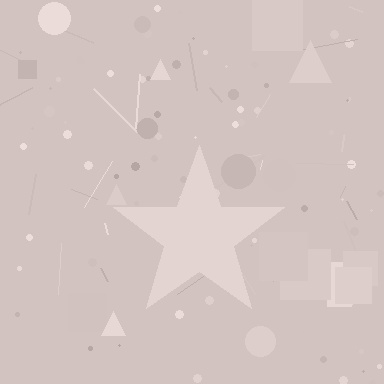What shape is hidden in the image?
A star is hidden in the image.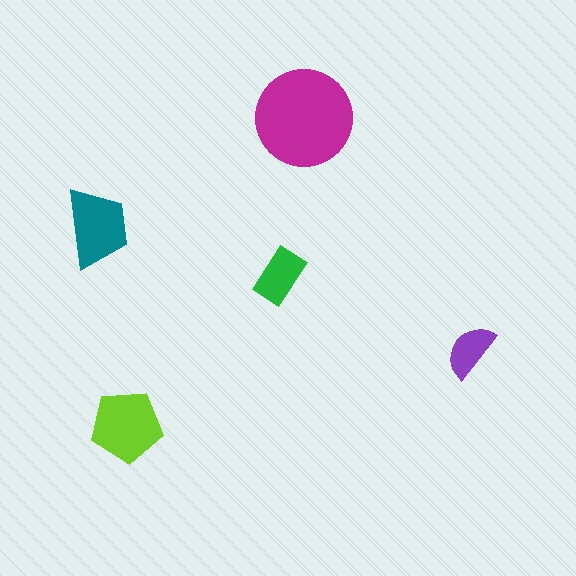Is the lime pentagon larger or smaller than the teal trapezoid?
Larger.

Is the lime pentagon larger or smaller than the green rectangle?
Larger.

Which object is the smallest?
The purple semicircle.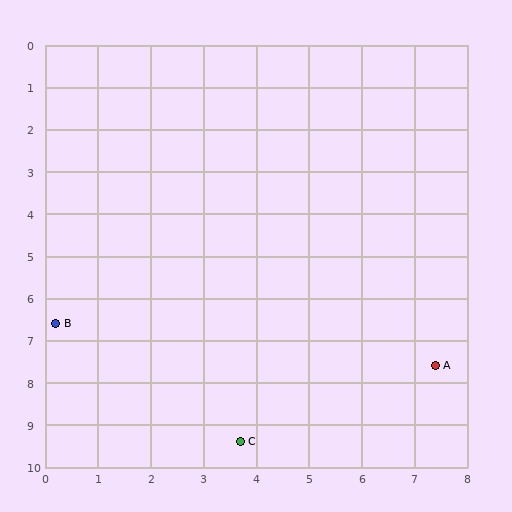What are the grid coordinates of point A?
Point A is at approximately (7.4, 7.6).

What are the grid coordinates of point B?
Point B is at approximately (0.2, 6.6).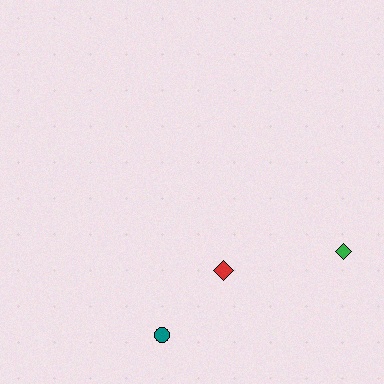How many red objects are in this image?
There is 1 red object.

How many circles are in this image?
There is 1 circle.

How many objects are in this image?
There are 3 objects.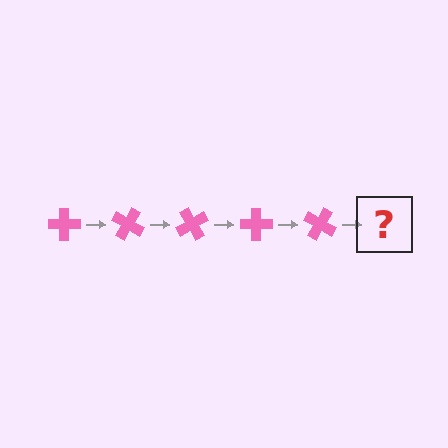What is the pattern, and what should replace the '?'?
The pattern is that the cross rotates 30 degrees each step. The '?' should be a pink cross rotated 150 degrees.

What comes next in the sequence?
The next element should be a pink cross rotated 150 degrees.